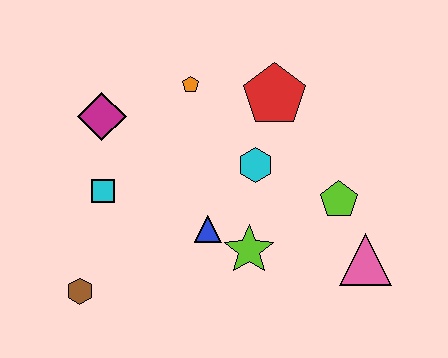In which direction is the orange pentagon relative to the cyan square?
The orange pentagon is above the cyan square.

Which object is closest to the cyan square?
The magenta diamond is closest to the cyan square.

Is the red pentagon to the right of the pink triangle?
No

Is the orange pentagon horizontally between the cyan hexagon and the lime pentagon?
No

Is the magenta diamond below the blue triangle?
No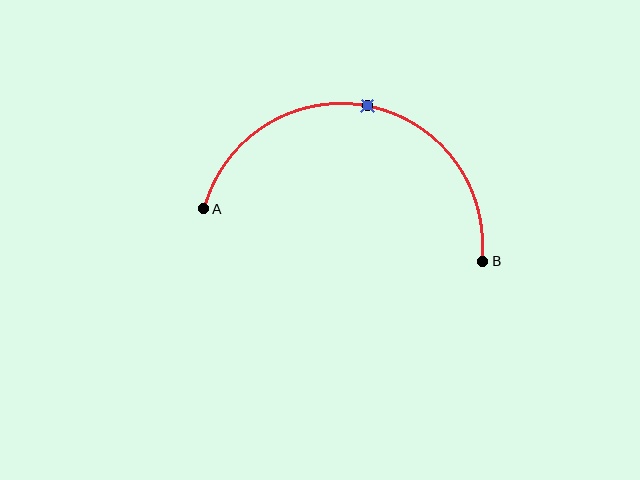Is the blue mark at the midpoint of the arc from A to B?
Yes. The blue mark lies on the arc at equal arc-length from both A and B — it is the arc midpoint.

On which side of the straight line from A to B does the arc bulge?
The arc bulges above the straight line connecting A and B.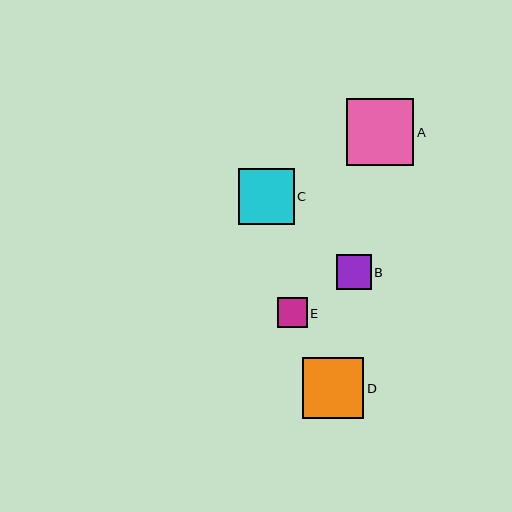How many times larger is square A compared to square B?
Square A is approximately 1.9 times the size of square B.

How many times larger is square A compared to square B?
Square A is approximately 1.9 times the size of square B.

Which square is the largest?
Square A is the largest with a size of approximately 67 pixels.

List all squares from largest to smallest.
From largest to smallest: A, D, C, B, E.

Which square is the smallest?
Square E is the smallest with a size of approximately 30 pixels.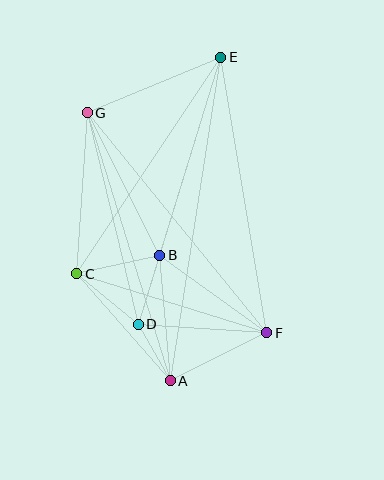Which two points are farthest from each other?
Points A and E are farthest from each other.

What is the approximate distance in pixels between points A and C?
The distance between A and C is approximately 142 pixels.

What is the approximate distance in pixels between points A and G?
The distance between A and G is approximately 281 pixels.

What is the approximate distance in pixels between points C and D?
The distance between C and D is approximately 80 pixels.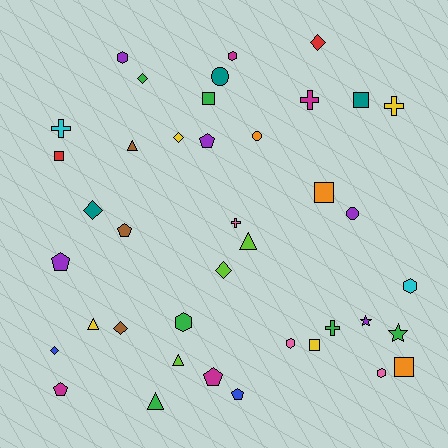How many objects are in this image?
There are 40 objects.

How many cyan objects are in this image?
There are 2 cyan objects.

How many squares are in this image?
There are 6 squares.